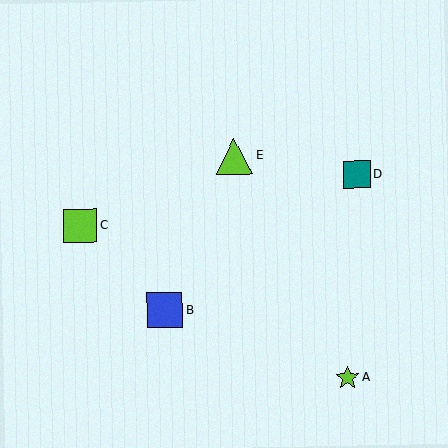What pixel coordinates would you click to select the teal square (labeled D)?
Click at (357, 174) to select the teal square D.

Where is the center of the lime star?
The center of the lime star is at (347, 378).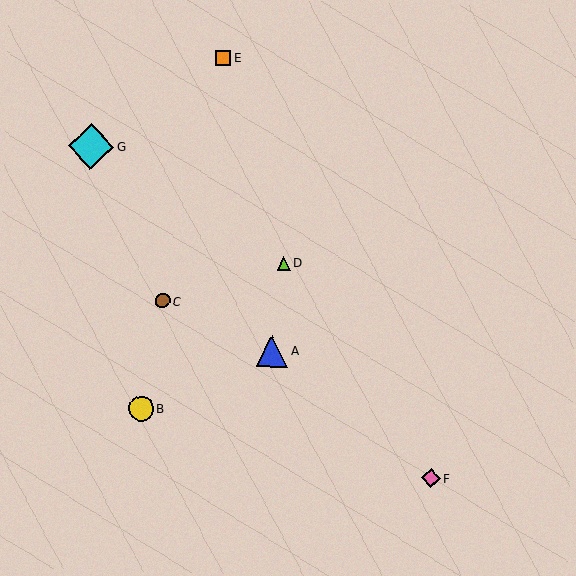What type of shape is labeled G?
Shape G is a cyan diamond.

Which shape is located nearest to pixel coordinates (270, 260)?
The lime triangle (labeled D) at (284, 263) is nearest to that location.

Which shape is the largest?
The cyan diamond (labeled G) is the largest.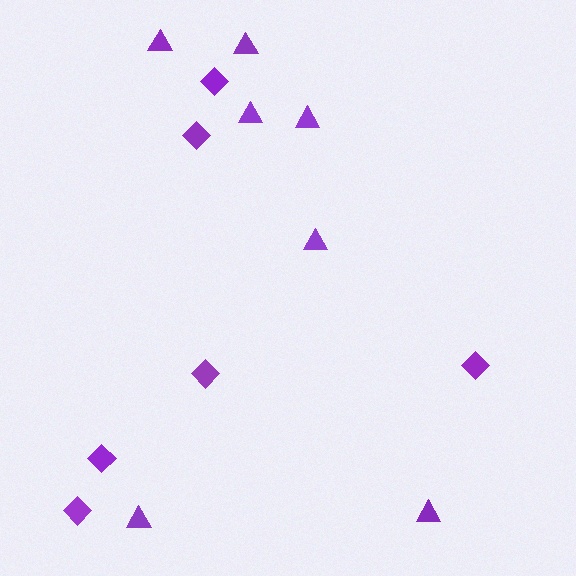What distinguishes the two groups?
There are 2 groups: one group of diamonds (6) and one group of triangles (7).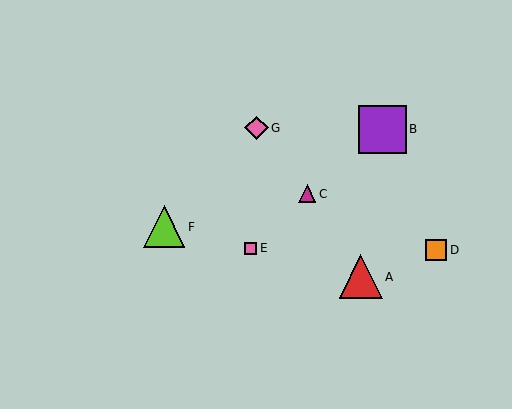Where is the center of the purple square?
The center of the purple square is at (382, 129).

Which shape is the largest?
The purple square (labeled B) is the largest.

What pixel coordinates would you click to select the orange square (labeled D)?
Click at (436, 250) to select the orange square D.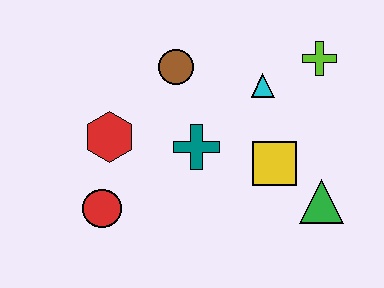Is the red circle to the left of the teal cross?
Yes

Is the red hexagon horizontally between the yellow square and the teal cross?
No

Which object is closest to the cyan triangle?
The lime cross is closest to the cyan triangle.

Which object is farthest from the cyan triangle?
The red circle is farthest from the cyan triangle.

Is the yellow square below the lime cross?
Yes